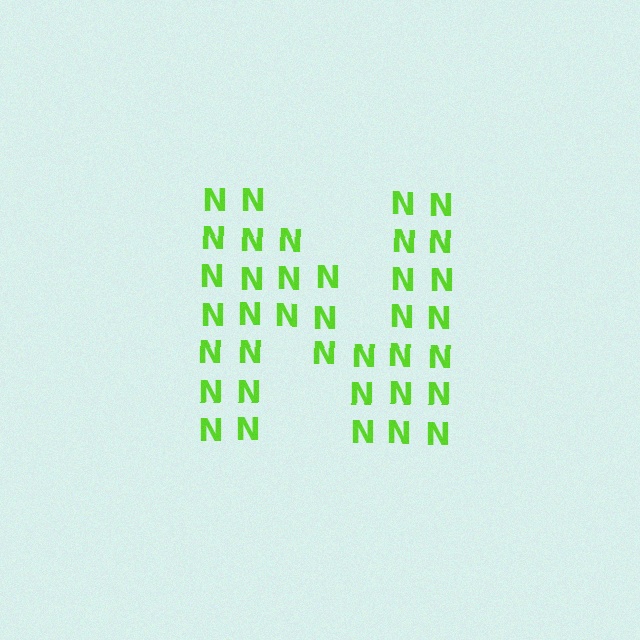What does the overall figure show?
The overall figure shows the letter N.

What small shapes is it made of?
It is made of small letter N's.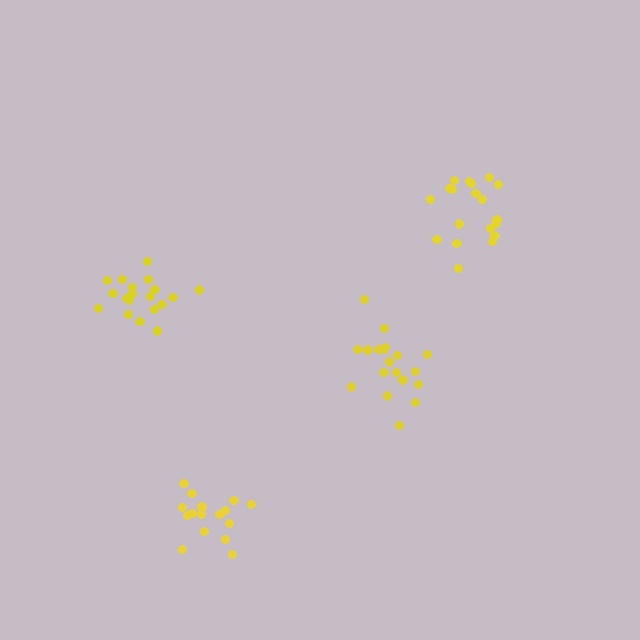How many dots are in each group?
Group 1: 19 dots, Group 2: 19 dots, Group 3: 19 dots, Group 4: 17 dots (74 total).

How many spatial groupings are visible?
There are 4 spatial groupings.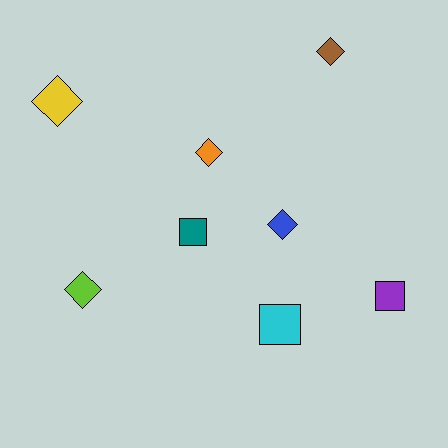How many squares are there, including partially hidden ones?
There are 3 squares.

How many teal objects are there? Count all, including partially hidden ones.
There is 1 teal object.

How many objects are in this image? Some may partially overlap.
There are 8 objects.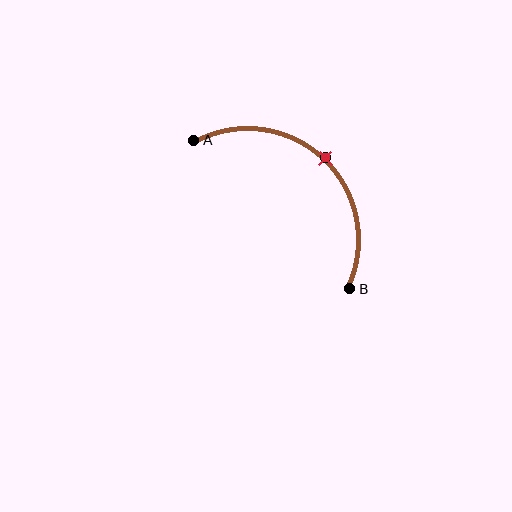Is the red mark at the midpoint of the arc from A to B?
Yes. The red mark lies on the arc at equal arc-length from both A and B — it is the arc midpoint.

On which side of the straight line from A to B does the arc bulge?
The arc bulges above and to the right of the straight line connecting A and B.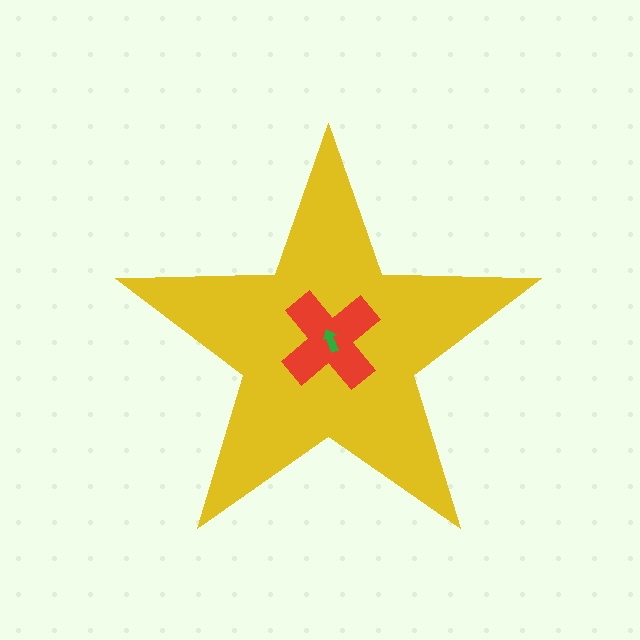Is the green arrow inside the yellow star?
Yes.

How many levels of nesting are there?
3.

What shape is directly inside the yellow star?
The red cross.